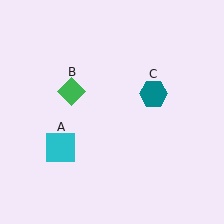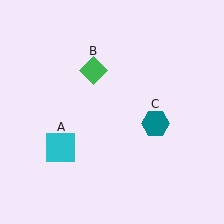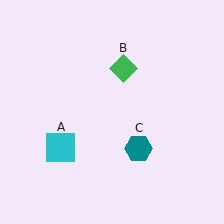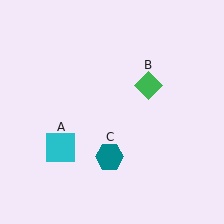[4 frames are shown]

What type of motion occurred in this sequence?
The green diamond (object B), teal hexagon (object C) rotated clockwise around the center of the scene.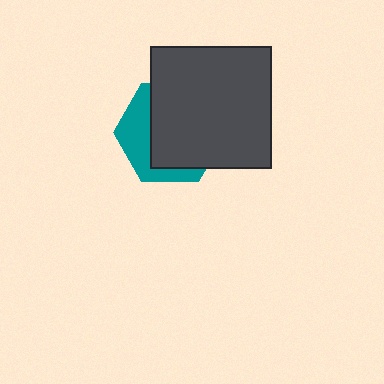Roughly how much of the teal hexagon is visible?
A small part of it is visible (roughly 34%).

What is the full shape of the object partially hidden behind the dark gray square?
The partially hidden object is a teal hexagon.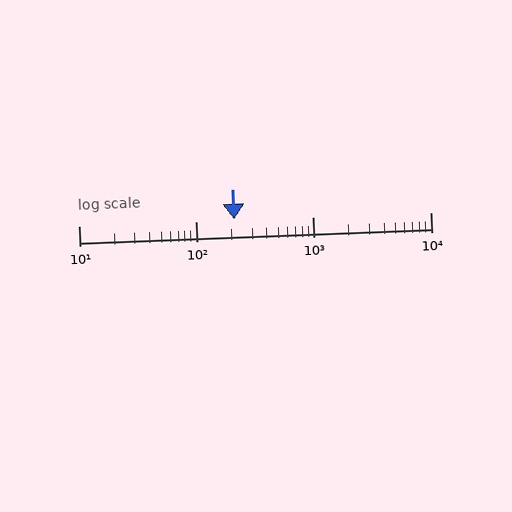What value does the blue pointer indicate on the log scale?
The pointer indicates approximately 210.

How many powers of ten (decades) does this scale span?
The scale spans 3 decades, from 10 to 10000.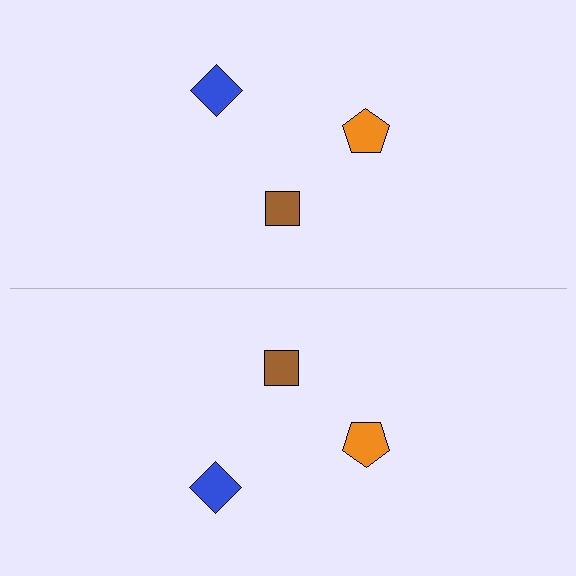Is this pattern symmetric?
Yes, this pattern has bilateral (reflection) symmetry.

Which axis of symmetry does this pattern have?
The pattern has a horizontal axis of symmetry running through the center of the image.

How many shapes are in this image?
There are 6 shapes in this image.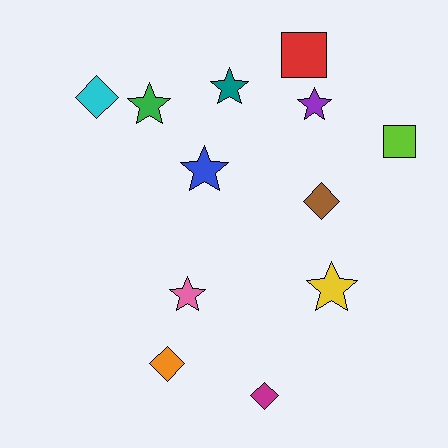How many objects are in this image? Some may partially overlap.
There are 12 objects.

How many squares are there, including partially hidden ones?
There are 2 squares.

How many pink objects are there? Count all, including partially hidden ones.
There is 1 pink object.